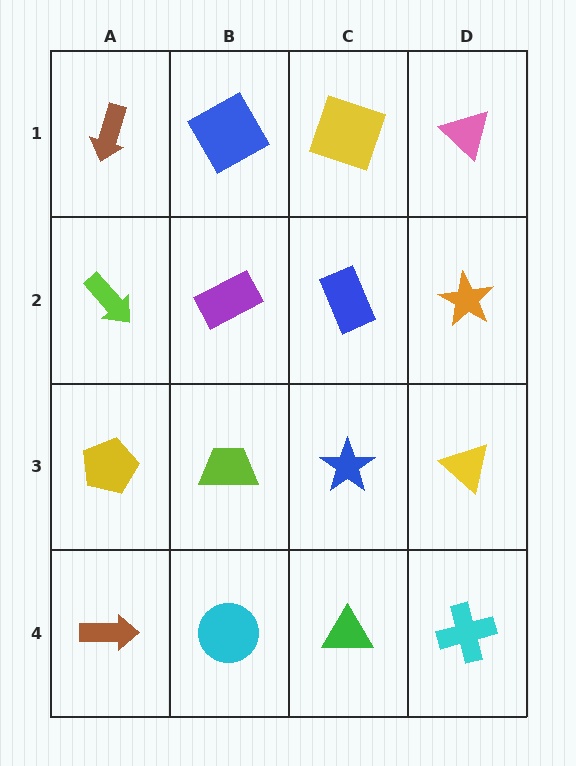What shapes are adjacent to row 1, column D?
An orange star (row 2, column D), a yellow square (row 1, column C).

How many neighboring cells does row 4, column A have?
2.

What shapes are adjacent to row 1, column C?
A blue rectangle (row 2, column C), a blue square (row 1, column B), a pink triangle (row 1, column D).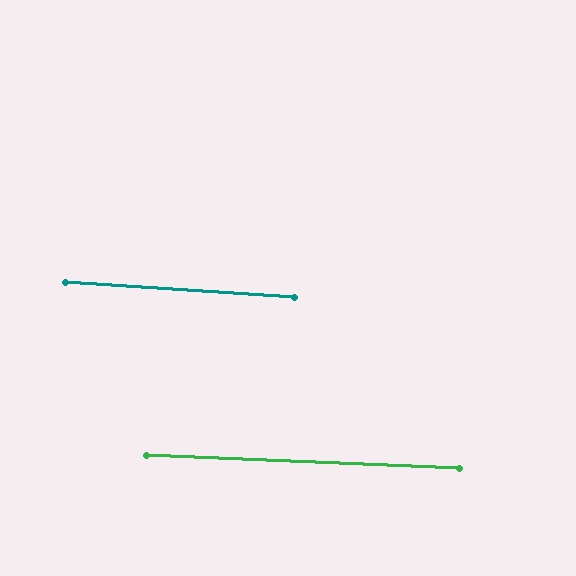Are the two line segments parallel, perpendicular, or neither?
Parallel — their directions differ by only 1.6°.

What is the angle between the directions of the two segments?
Approximately 2 degrees.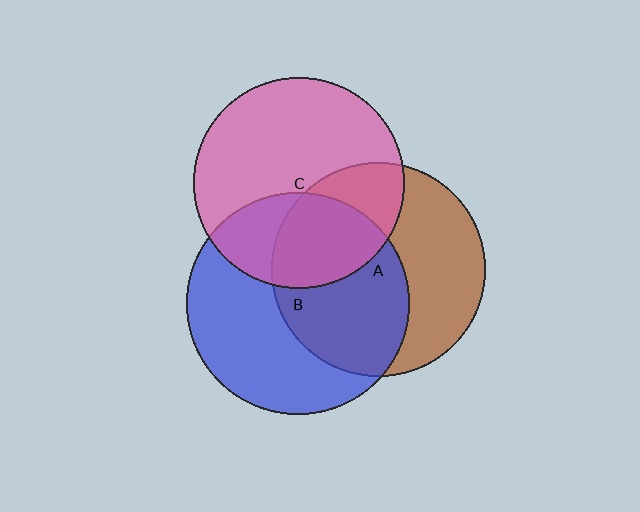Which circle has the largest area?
Circle B (blue).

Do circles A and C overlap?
Yes.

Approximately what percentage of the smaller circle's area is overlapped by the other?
Approximately 35%.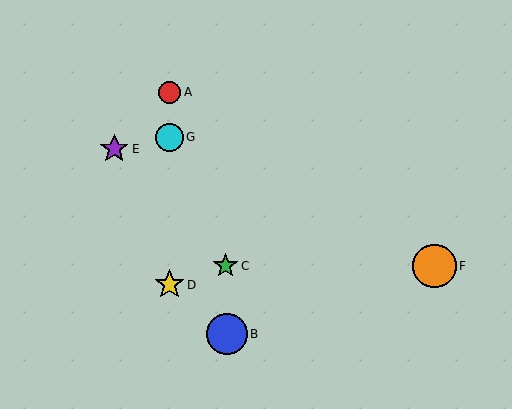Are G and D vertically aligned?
Yes, both are at x≈170.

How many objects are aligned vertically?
3 objects (A, D, G) are aligned vertically.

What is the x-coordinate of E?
Object E is at x≈114.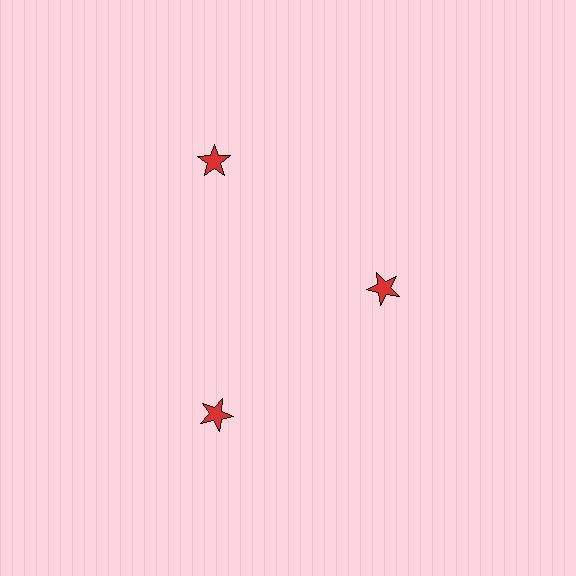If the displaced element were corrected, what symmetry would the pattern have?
It would have 3-fold rotational symmetry — the pattern would map onto itself every 120 degrees.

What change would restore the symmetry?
The symmetry would be restored by moving it outward, back onto the ring so that all 3 stars sit at equal angles and equal distance from the center.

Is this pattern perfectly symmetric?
No. The 3 red stars are arranged in a ring, but one element near the 3 o'clock position is pulled inward toward the center, breaking the 3-fold rotational symmetry.